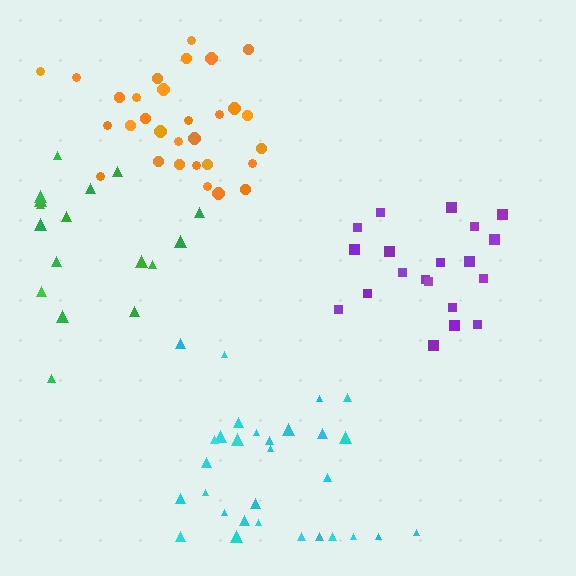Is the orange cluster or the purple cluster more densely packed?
Orange.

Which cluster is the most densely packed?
Orange.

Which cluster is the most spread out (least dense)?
Green.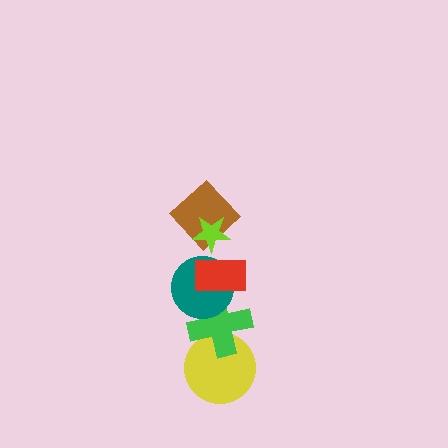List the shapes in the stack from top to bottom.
From top to bottom: the lime star, the brown diamond, the red rectangle, the teal circle, the green cross, the yellow circle.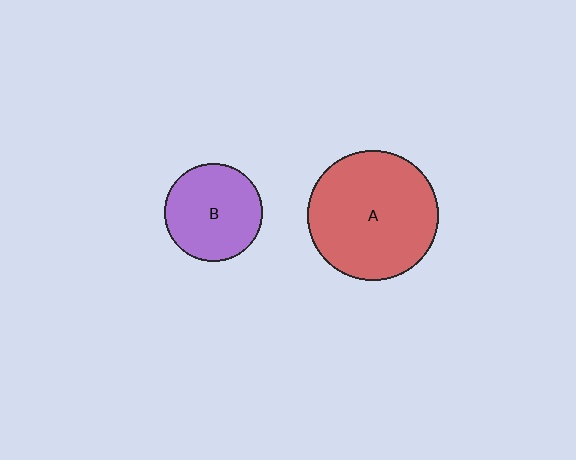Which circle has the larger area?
Circle A (red).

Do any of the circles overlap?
No, none of the circles overlap.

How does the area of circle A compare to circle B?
Approximately 1.8 times.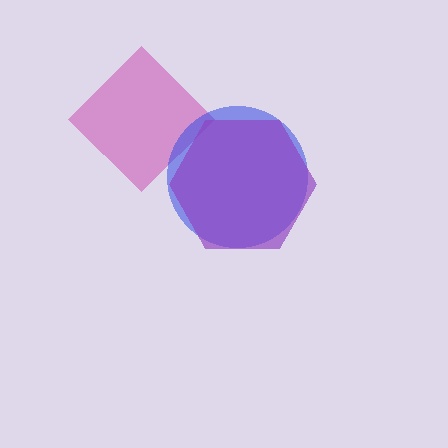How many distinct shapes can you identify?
There are 3 distinct shapes: a magenta diamond, a blue circle, a purple hexagon.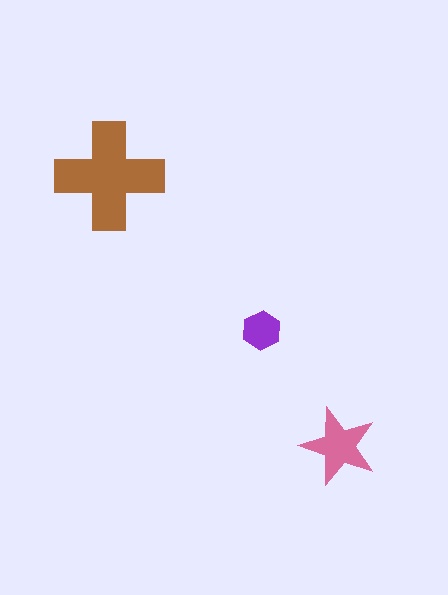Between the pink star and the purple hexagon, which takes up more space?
The pink star.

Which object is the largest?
The brown cross.